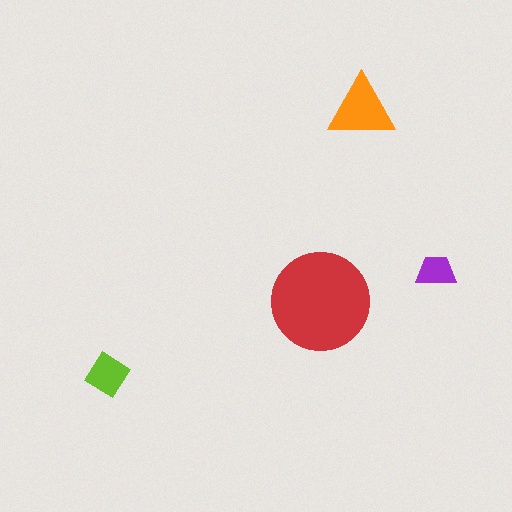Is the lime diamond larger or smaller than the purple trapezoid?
Larger.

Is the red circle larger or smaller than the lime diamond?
Larger.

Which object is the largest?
The red circle.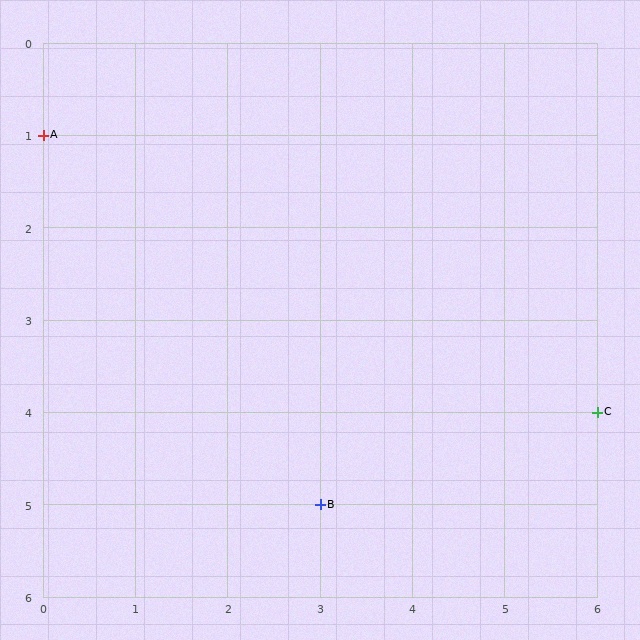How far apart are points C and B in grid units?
Points C and B are 3 columns and 1 row apart (about 3.2 grid units diagonally).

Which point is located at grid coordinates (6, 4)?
Point C is at (6, 4).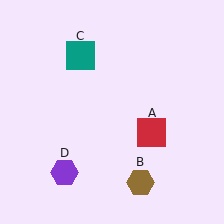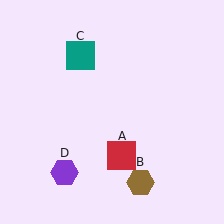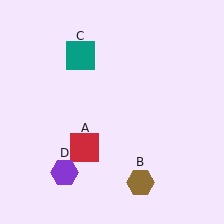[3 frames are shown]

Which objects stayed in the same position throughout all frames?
Brown hexagon (object B) and teal square (object C) and purple hexagon (object D) remained stationary.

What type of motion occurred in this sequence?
The red square (object A) rotated clockwise around the center of the scene.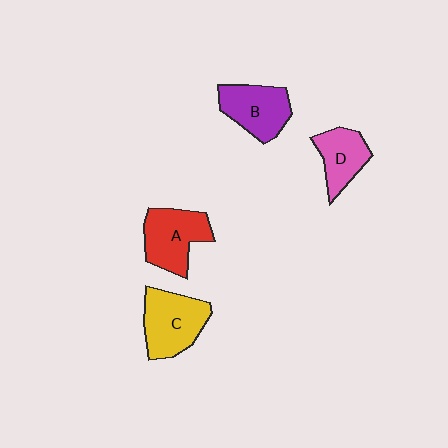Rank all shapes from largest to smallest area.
From largest to smallest: C (yellow), A (red), B (purple), D (pink).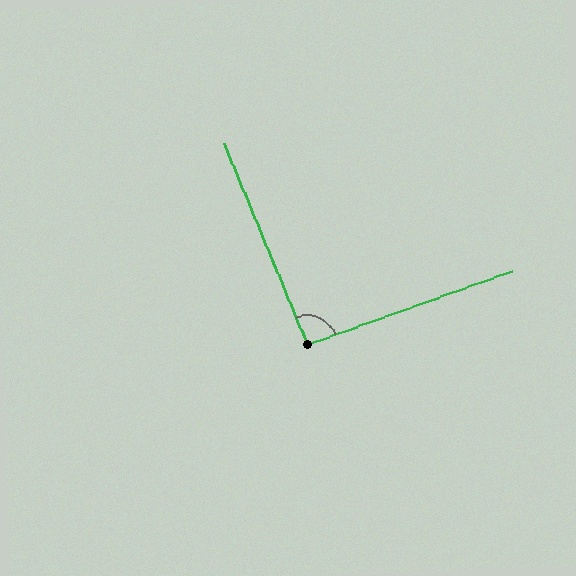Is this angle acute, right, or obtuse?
It is approximately a right angle.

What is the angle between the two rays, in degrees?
Approximately 93 degrees.